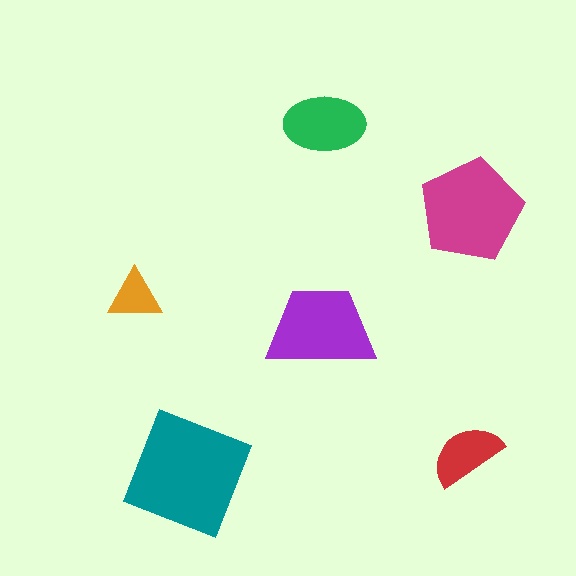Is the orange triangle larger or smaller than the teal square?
Smaller.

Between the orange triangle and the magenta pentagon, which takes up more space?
The magenta pentagon.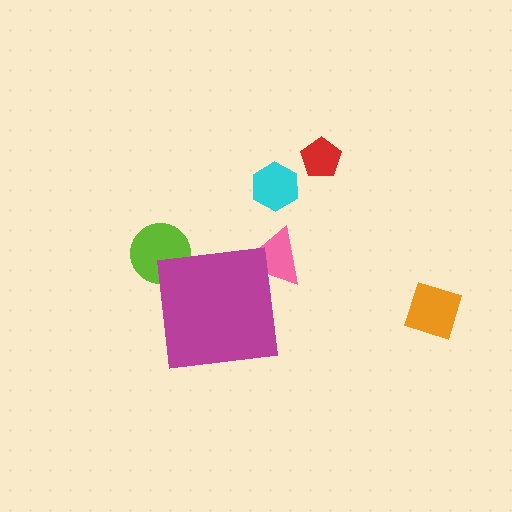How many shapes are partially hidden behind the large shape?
2 shapes are partially hidden.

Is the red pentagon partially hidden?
No, the red pentagon is fully visible.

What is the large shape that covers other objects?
A magenta square.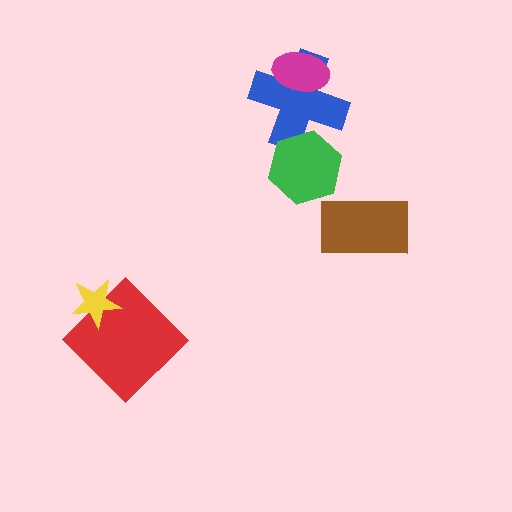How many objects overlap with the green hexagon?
1 object overlaps with the green hexagon.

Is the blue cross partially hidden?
Yes, it is partially covered by another shape.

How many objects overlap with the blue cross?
2 objects overlap with the blue cross.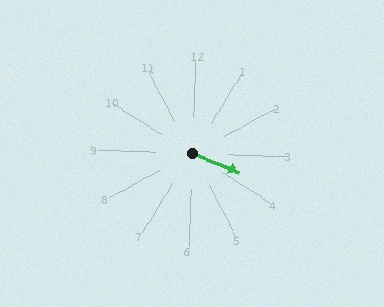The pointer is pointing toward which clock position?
Roughly 4 o'clock.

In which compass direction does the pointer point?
East.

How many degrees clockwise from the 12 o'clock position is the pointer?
Approximately 110 degrees.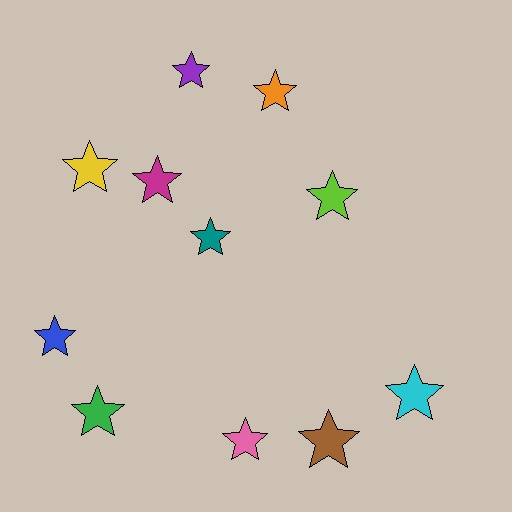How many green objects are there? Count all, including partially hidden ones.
There is 1 green object.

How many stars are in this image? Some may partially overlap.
There are 11 stars.